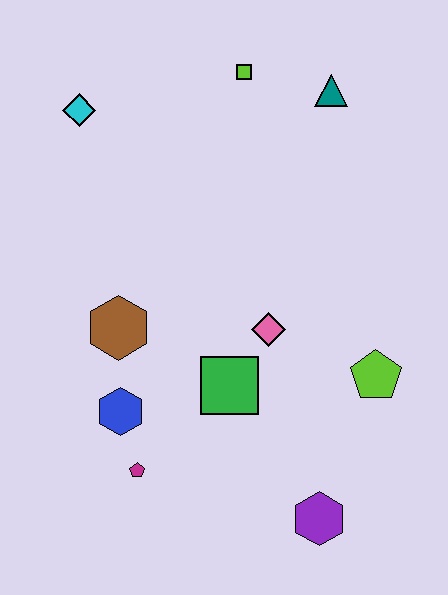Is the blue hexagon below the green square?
Yes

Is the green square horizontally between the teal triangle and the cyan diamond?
Yes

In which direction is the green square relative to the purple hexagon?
The green square is above the purple hexagon.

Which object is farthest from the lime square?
The purple hexagon is farthest from the lime square.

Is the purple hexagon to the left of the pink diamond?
No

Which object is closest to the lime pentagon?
The pink diamond is closest to the lime pentagon.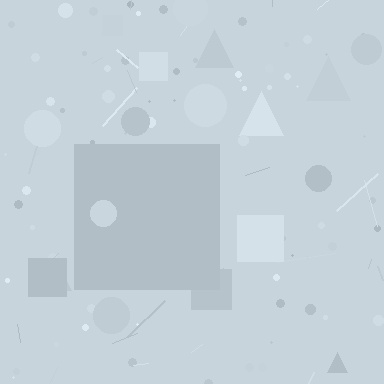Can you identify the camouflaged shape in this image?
The camouflaged shape is a square.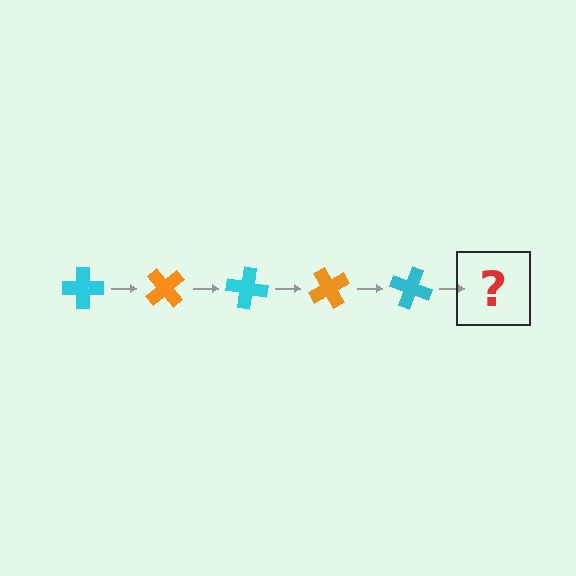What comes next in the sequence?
The next element should be an orange cross, rotated 250 degrees from the start.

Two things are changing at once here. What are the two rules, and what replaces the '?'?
The two rules are that it rotates 50 degrees each step and the color cycles through cyan and orange. The '?' should be an orange cross, rotated 250 degrees from the start.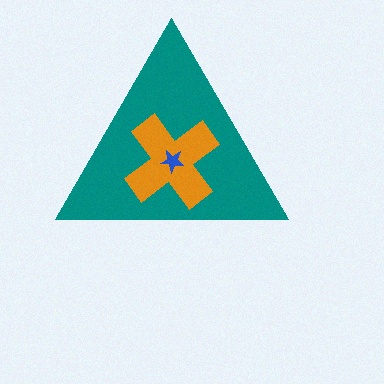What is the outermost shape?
The teal triangle.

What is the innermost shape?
The blue star.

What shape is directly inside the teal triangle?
The orange cross.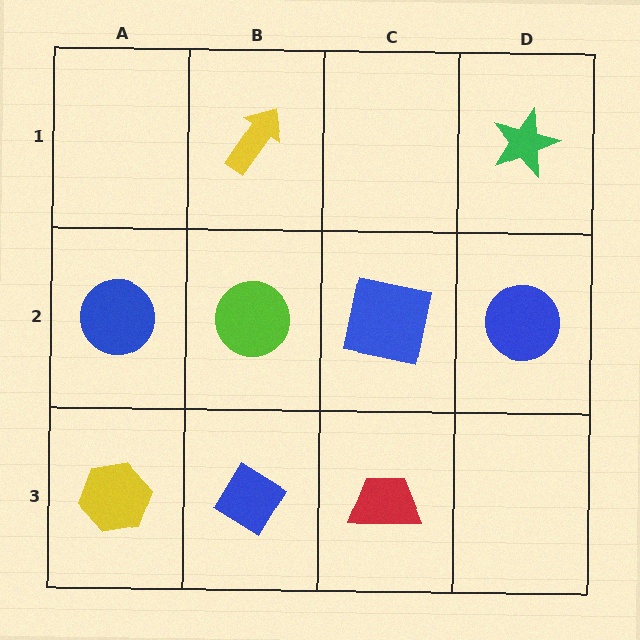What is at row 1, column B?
A yellow arrow.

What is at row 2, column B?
A lime circle.